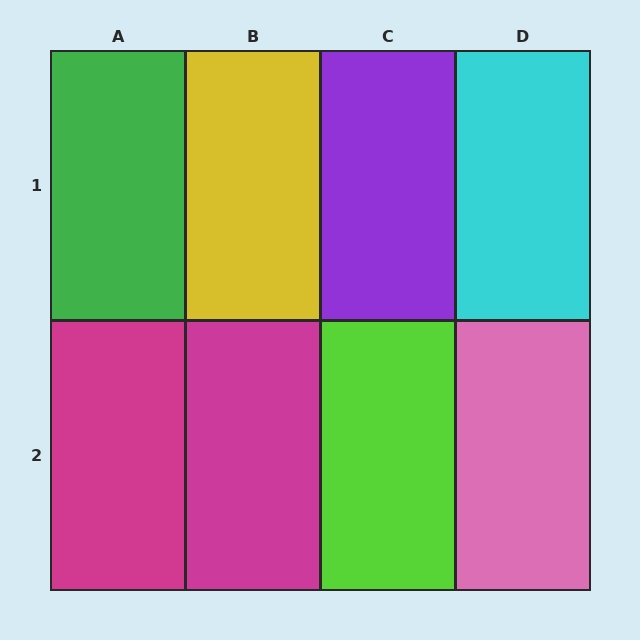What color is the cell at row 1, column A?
Green.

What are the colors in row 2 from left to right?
Magenta, magenta, lime, pink.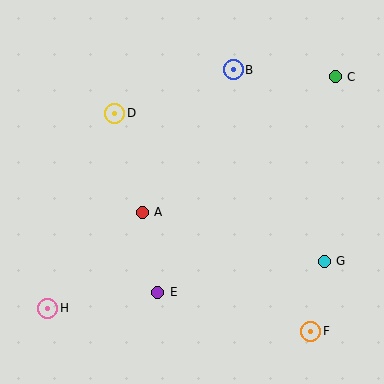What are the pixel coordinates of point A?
Point A is at (142, 212).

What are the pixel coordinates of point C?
Point C is at (335, 77).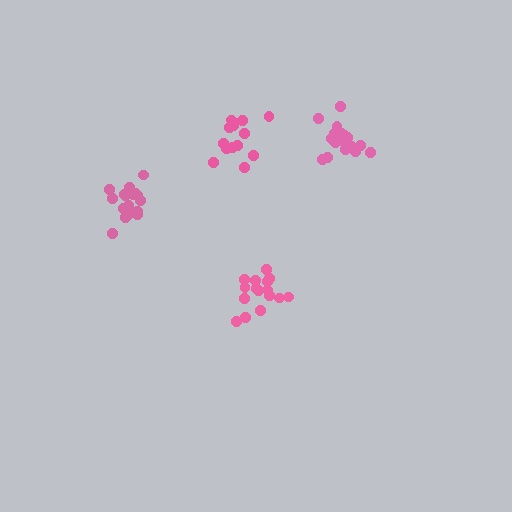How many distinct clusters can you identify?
There are 4 distinct clusters.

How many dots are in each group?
Group 1: 19 dots, Group 2: 16 dots, Group 3: 14 dots, Group 4: 20 dots (69 total).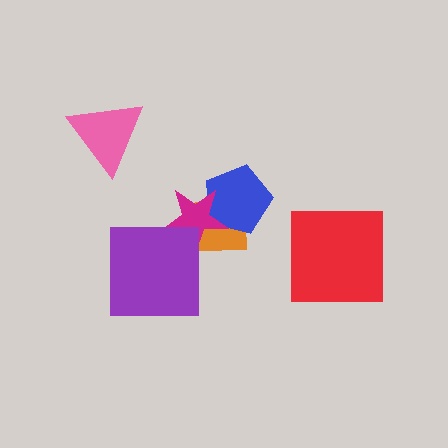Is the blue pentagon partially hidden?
Yes, it is partially covered by another shape.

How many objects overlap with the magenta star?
3 objects overlap with the magenta star.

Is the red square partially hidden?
No, no other shape covers it.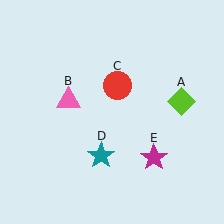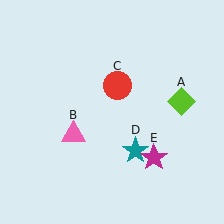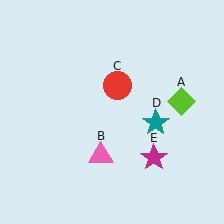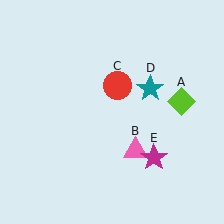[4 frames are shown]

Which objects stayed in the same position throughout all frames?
Lime diamond (object A) and red circle (object C) and magenta star (object E) remained stationary.